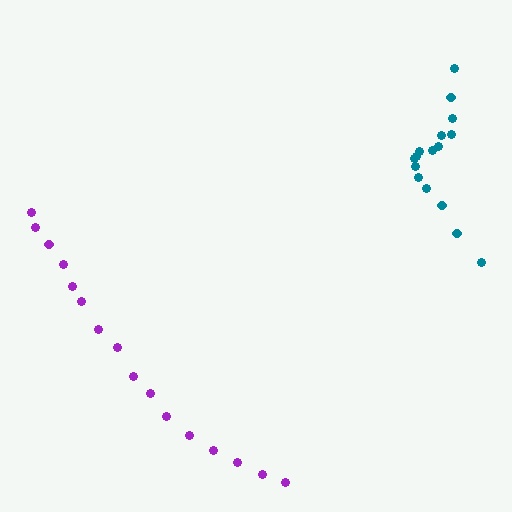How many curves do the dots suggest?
There are 2 distinct paths.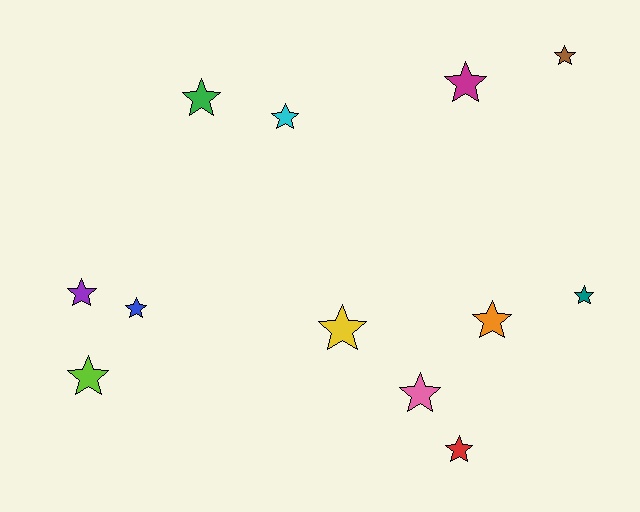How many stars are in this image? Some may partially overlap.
There are 12 stars.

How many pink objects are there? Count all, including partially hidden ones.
There is 1 pink object.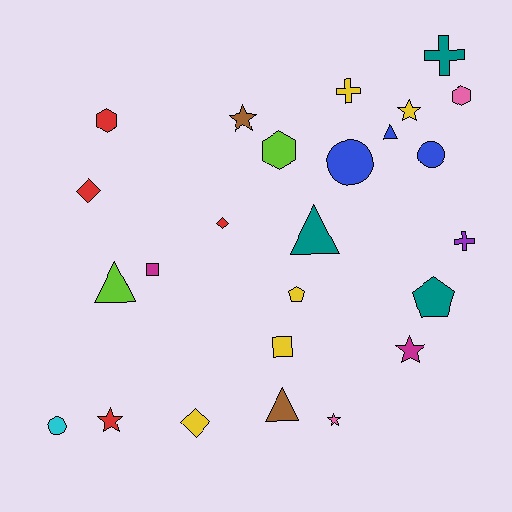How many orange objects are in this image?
There are no orange objects.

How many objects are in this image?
There are 25 objects.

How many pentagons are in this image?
There are 2 pentagons.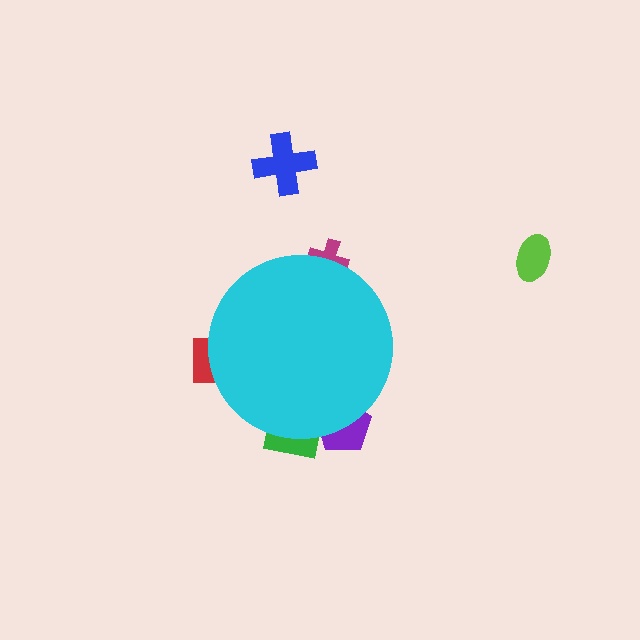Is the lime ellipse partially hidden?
No, the lime ellipse is fully visible.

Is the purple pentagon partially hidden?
Yes, the purple pentagon is partially hidden behind the cyan circle.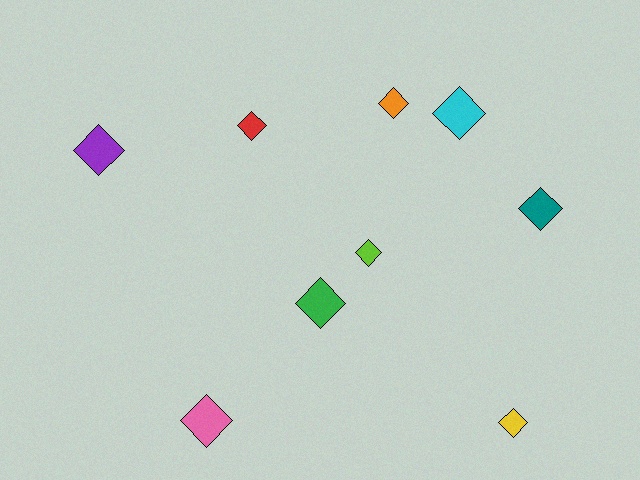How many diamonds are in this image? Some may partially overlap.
There are 9 diamonds.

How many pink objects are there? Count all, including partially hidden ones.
There is 1 pink object.